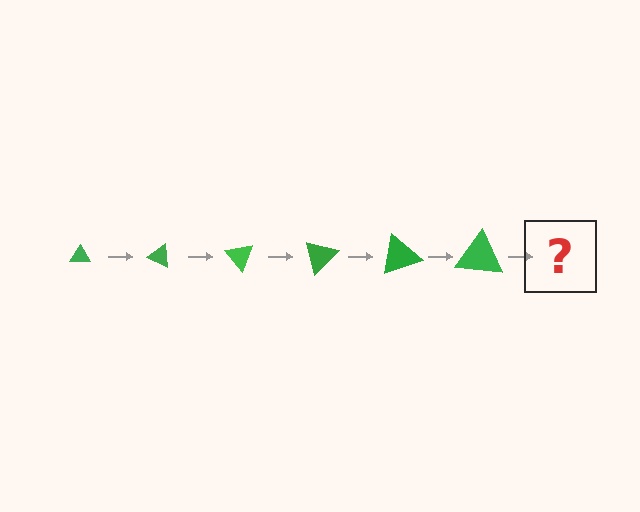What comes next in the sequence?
The next element should be a triangle, larger than the previous one and rotated 150 degrees from the start.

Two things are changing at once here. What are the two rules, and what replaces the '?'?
The two rules are that the triangle grows larger each step and it rotates 25 degrees each step. The '?' should be a triangle, larger than the previous one and rotated 150 degrees from the start.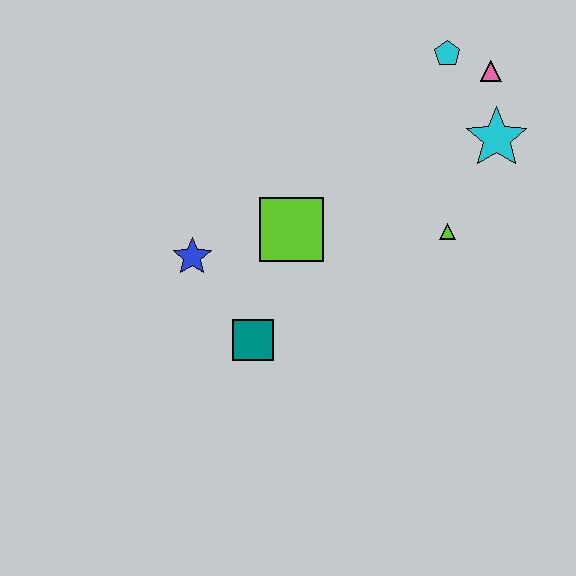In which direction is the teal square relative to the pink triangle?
The teal square is below the pink triangle.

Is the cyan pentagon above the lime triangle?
Yes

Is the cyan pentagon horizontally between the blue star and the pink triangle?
Yes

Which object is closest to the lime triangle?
The cyan star is closest to the lime triangle.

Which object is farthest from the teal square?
The pink triangle is farthest from the teal square.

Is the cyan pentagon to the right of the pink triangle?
No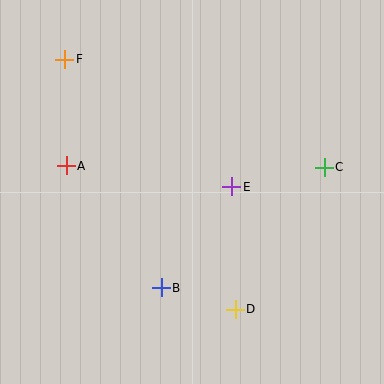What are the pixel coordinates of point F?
Point F is at (65, 59).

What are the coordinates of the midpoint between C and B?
The midpoint between C and B is at (243, 227).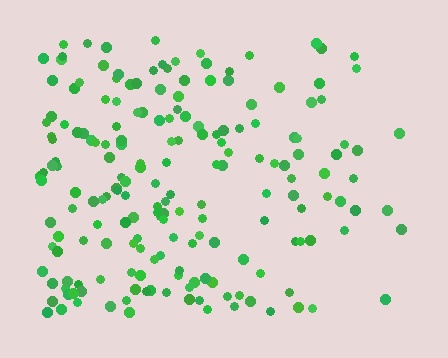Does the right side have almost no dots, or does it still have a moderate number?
Still a moderate number, just noticeably fewer than the left.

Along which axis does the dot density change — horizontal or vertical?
Horizontal.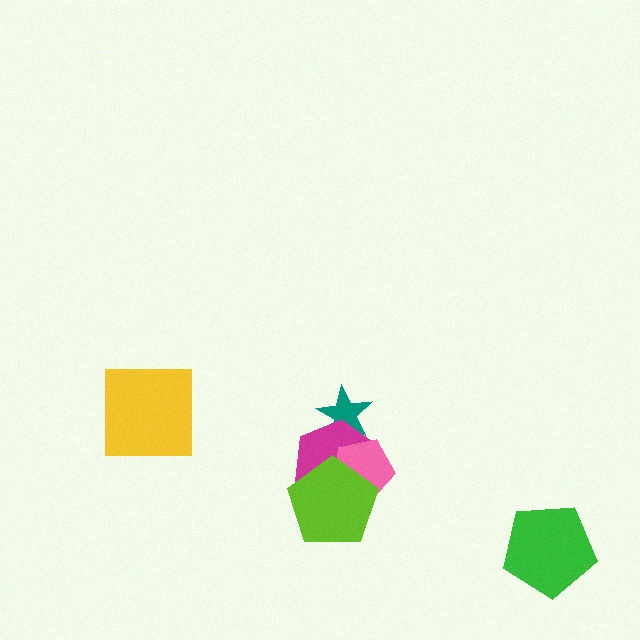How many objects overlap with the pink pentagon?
2 objects overlap with the pink pentagon.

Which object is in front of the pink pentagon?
The lime pentagon is in front of the pink pentagon.